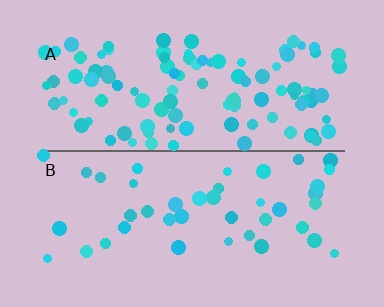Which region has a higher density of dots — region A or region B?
A (the top).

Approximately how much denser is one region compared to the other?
Approximately 2.5× — region A over region B.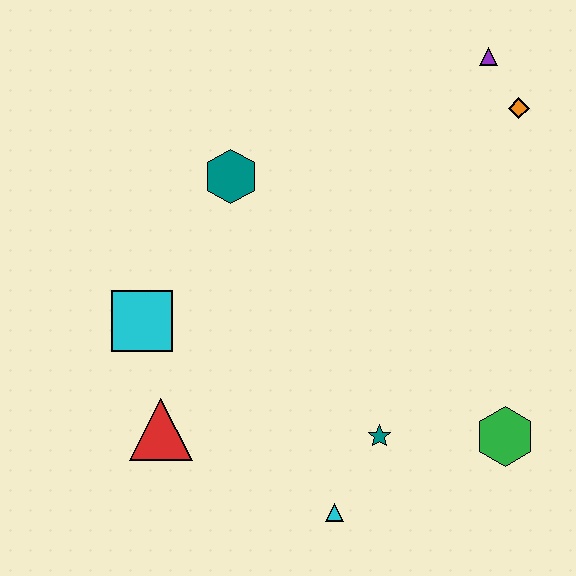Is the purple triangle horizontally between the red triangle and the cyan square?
No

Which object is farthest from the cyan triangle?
The purple triangle is farthest from the cyan triangle.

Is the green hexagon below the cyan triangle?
No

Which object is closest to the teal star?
The cyan triangle is closest to the teal star.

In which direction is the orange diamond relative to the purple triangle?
The orange diamond is below the purple triangle.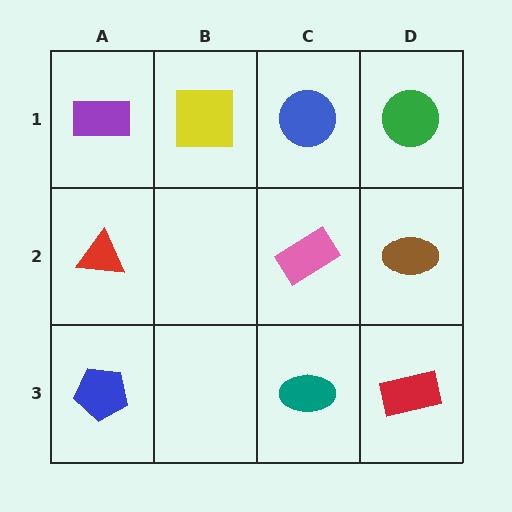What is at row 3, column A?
A blue pentagon.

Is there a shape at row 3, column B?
No, that cell is empty.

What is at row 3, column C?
A teal ellipse.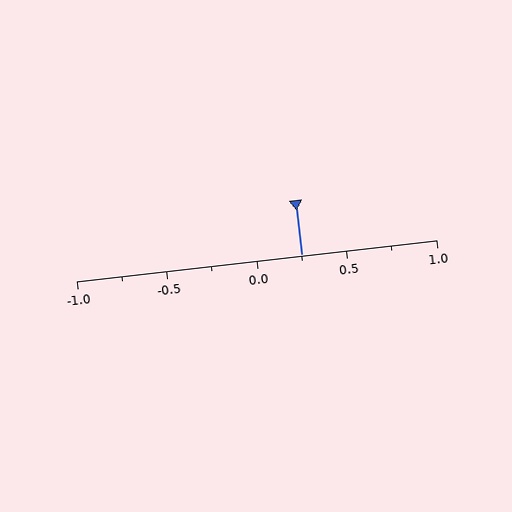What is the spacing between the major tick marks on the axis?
The major ticks are spaced 0.5 apart.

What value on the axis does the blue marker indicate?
The marker indicates approximately 0.25.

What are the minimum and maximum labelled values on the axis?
The axis runs from -1.0 to 1.0.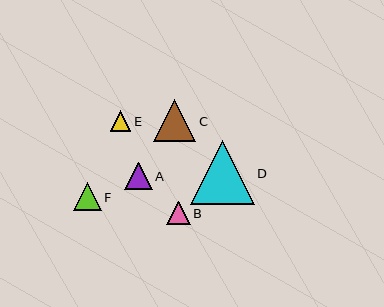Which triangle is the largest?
Triangle D is the largest with a size of approximately 64 pixels.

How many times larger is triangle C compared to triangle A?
Triangle C is approximately 1.5 times the size of triangle A.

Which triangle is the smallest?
Triangle E is the smallest with a size of approximately 21 pixels.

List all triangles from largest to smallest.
From largest to smallest: D, C, F, A, B, E.